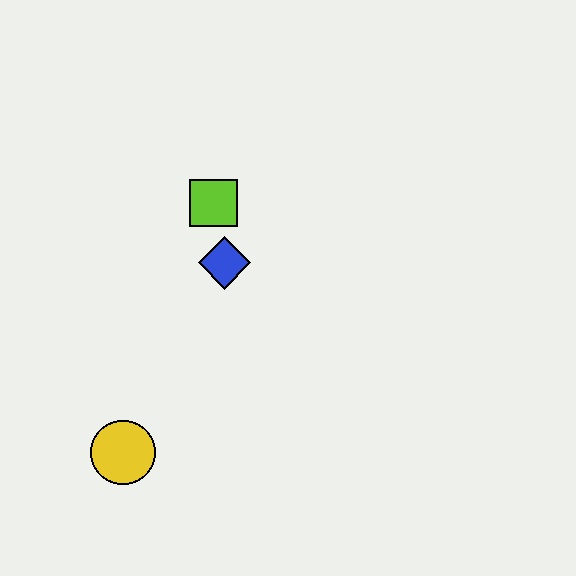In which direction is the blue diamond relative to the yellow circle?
The blue diamond is above the yellow circle.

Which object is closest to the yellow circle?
The blue diamond is closest to the yellow circle.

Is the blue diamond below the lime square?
Yes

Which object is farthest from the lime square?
The yellow circle is farthest from the lime square.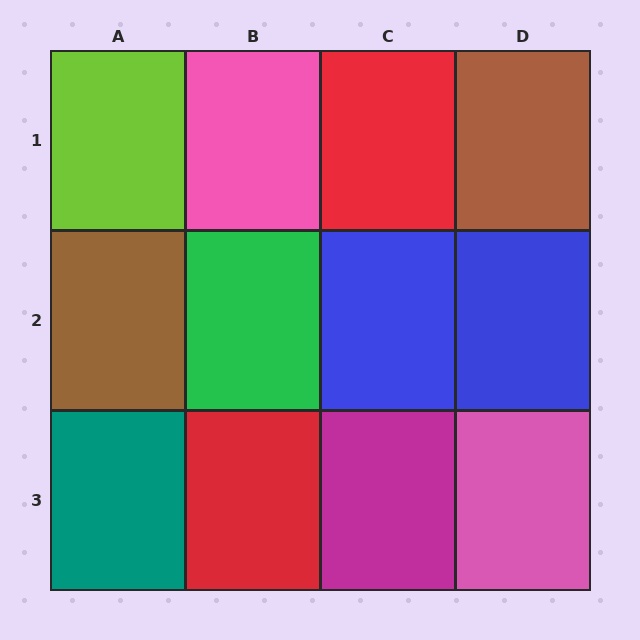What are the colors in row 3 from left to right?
Teal, red, magenta, pink.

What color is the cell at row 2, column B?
Green.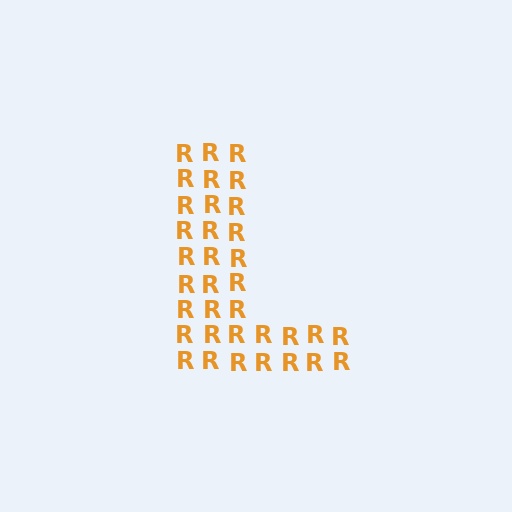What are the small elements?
The small elements are letter R's.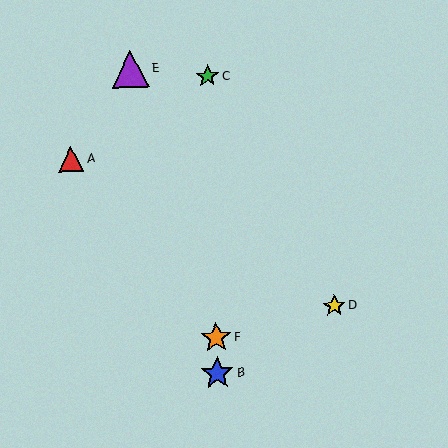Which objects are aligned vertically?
Objects B, C, F are aligned vertically.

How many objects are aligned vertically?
3 objects (B, C, F) are aligned vertically.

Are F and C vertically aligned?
Yes, both are at x≈216.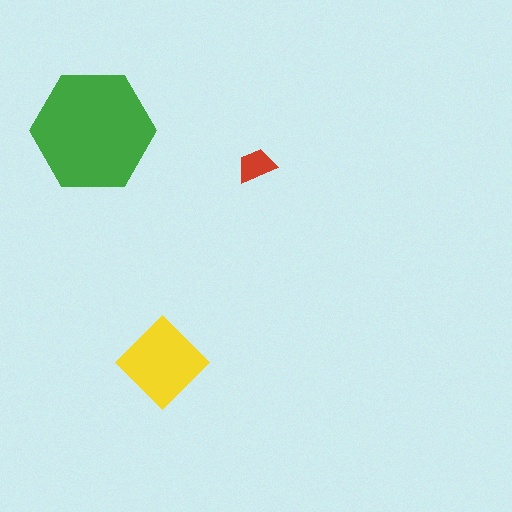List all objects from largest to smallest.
The green hexagon, the yellow diamond, the red trapezoid.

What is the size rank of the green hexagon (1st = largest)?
1st.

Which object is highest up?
The green hexagon is topmost.